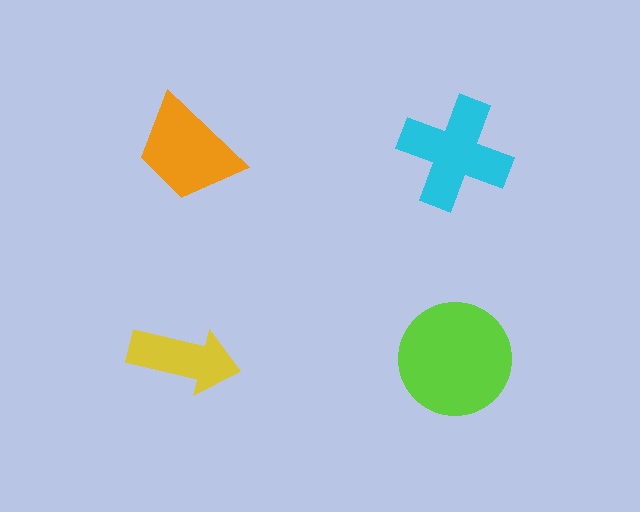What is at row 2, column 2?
A lime circle.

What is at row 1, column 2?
A cyan cross.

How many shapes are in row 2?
2 shapes.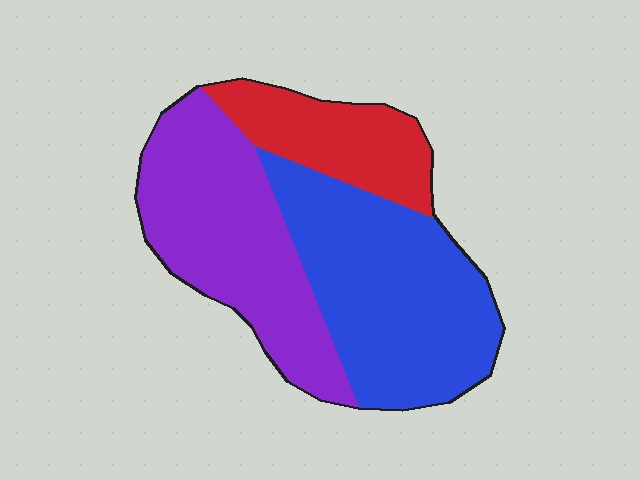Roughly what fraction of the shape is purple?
Purple covers around 40% of the shape.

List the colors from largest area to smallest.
From largest to smallest: blue, purple, red.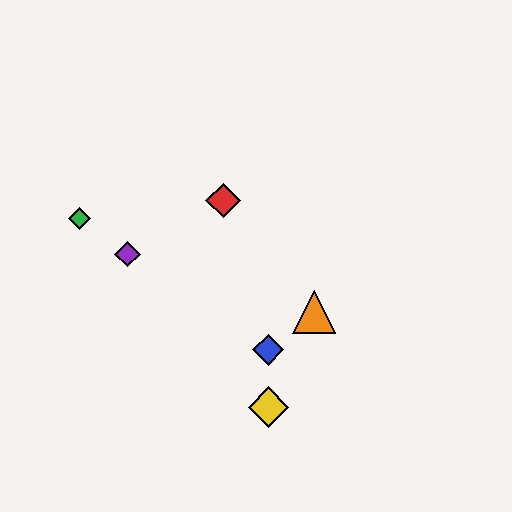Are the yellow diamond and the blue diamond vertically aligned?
Yes, both are at x≈268.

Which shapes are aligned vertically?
The blue diamond, the yellow diamond are aligned vertically.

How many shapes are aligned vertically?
2 shapes (the blue diamond, the yellow diamond) are aligned vertically.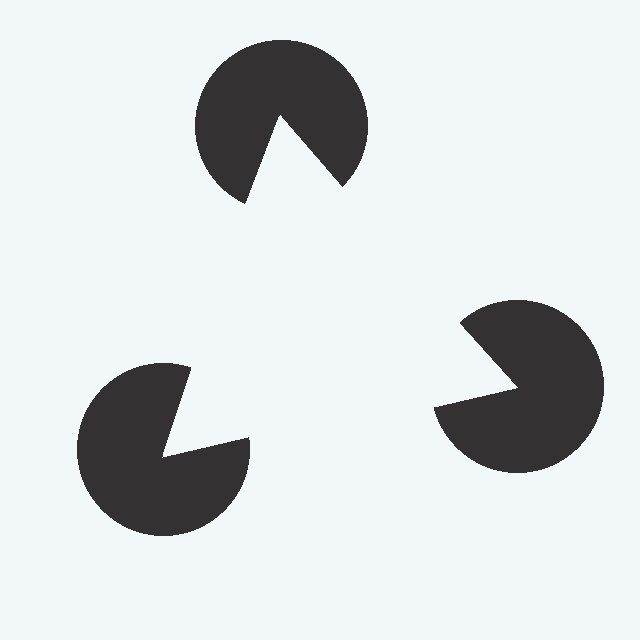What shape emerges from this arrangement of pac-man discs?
An illusory triangle — its edges are inferred from the aligned wedge cuts in the pac-man discs, not physically drawn.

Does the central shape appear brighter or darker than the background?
It typically appears slightly brighter than the background, even though no actual brightness change is drawn.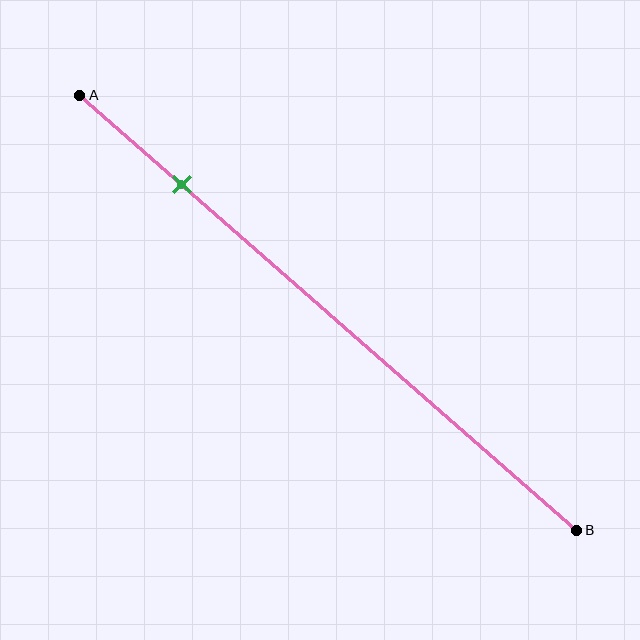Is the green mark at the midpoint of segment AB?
No, the mark is at about 20% from A, not at the 50% midpoint.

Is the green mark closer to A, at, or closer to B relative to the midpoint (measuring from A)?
The green mark is closer to point A than the midpoint of segment AB.